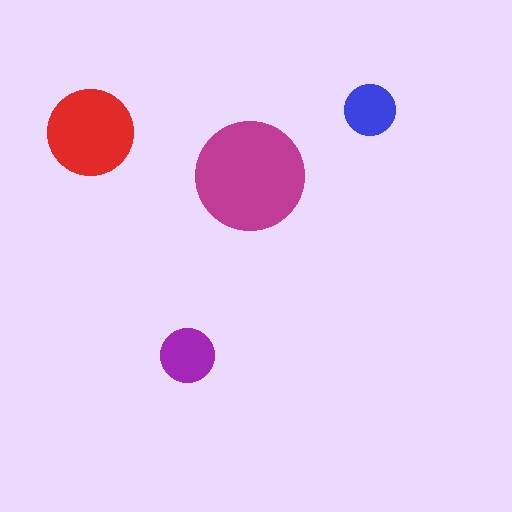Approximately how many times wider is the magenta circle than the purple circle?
About 2 times wider.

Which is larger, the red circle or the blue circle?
The red one.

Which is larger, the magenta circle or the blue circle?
The magenta one.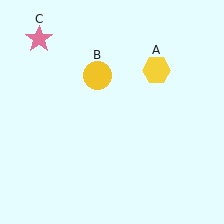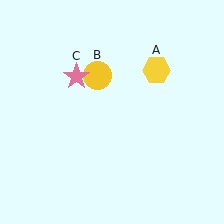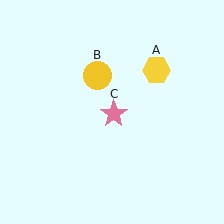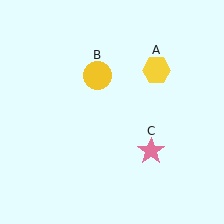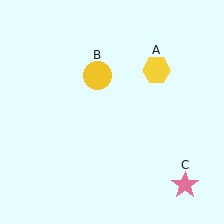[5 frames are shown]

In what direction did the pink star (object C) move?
The pink star (object C) moved down and to the right.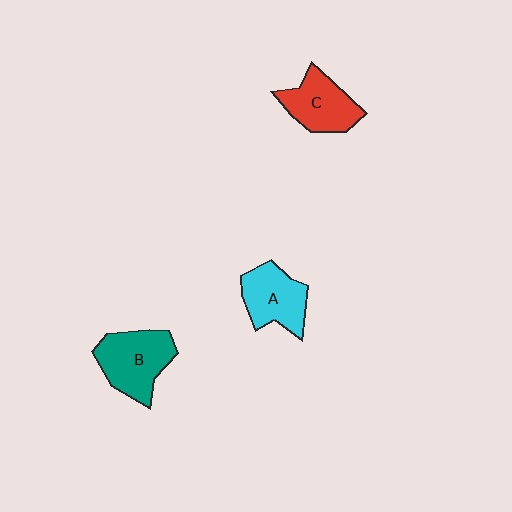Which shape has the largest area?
Shape B (teal).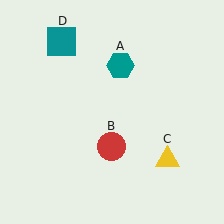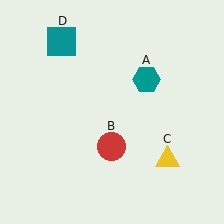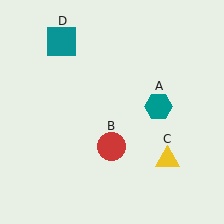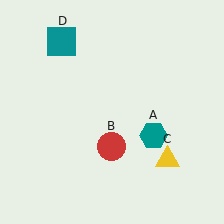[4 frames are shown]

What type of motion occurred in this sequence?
The teal hexagon (object A) rotated clockwise around the center of the scene.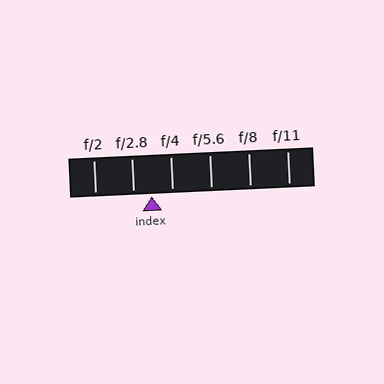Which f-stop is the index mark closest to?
The index mark is closest to f/2.8.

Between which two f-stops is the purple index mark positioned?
The index mark is between f/2.8 and f/4.